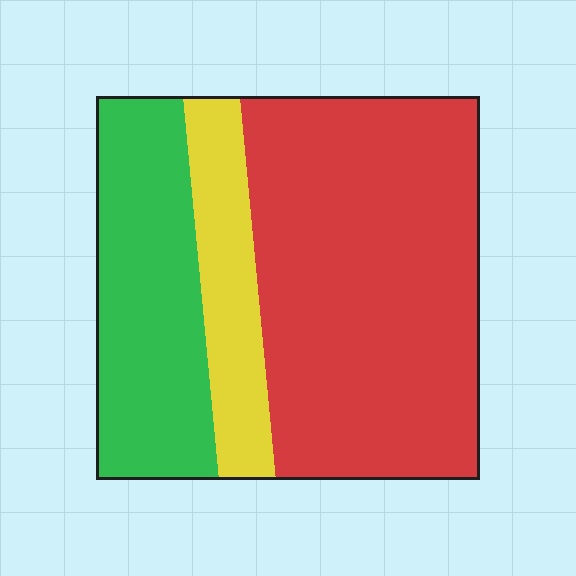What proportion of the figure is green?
Green takes up between a sixth and a third of the figure.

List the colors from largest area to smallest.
From largest to smallest: red, green, yellow.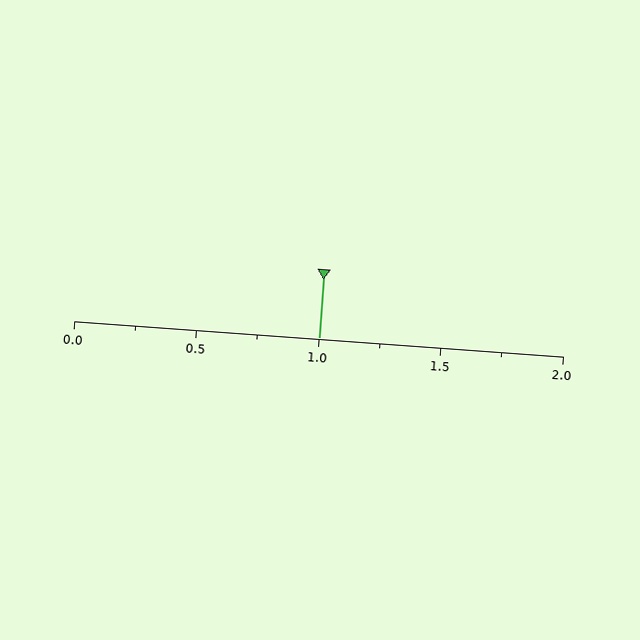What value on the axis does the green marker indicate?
The marker indicates approximately 1.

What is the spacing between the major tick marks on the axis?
The major ticks are spaced 0.5 apart.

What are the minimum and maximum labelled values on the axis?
The axis runs from 0.0 to 2.0.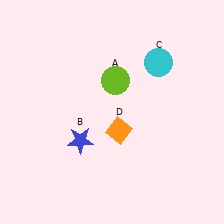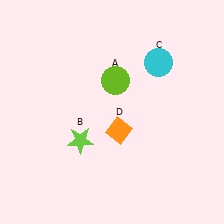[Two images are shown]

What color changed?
The star (B) changed from blue in Image 1 to lime in Image 2.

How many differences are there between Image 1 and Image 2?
There is 1 difference between the two images.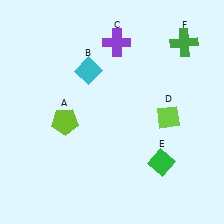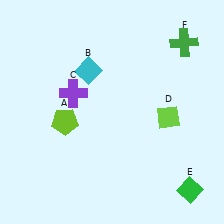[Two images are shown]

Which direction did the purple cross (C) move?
The purple cross (C) moved down.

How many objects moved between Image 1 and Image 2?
2 objects moved between the two images.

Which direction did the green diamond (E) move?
The green diamond (E) moved right.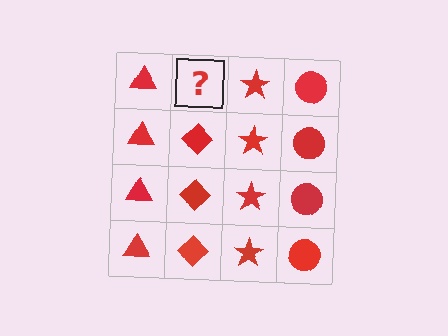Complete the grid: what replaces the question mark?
The question mark should be replaced with a red diamond.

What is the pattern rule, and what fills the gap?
The rule is that each column has a consistent shape. The gap should be filled with a red diamond.